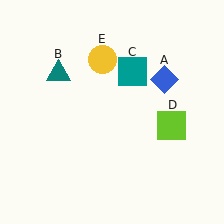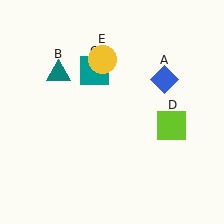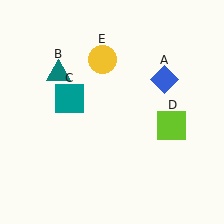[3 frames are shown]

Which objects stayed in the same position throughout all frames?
Blue diamond (object A) and teal triangle (object B) and lime square (object D) and yellow circle (object E) remained stationary.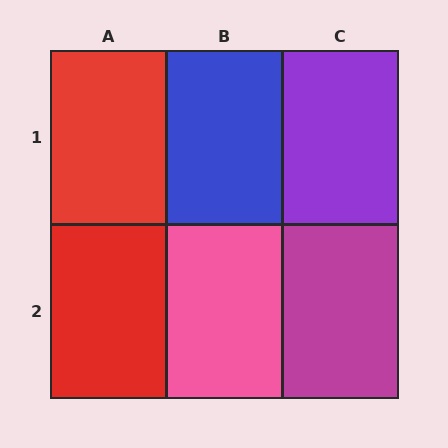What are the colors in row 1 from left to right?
Red, blue, purple.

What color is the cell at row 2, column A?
Red.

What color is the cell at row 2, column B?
Pink.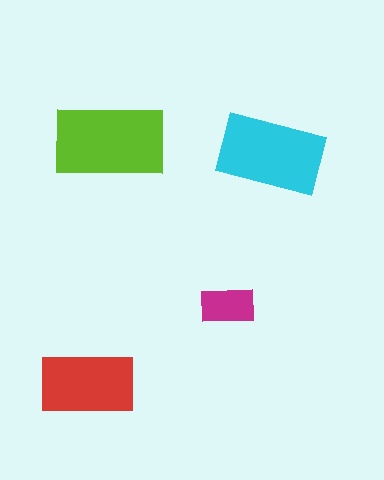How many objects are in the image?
There are 4 objects in the image.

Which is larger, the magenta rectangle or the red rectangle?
The red one.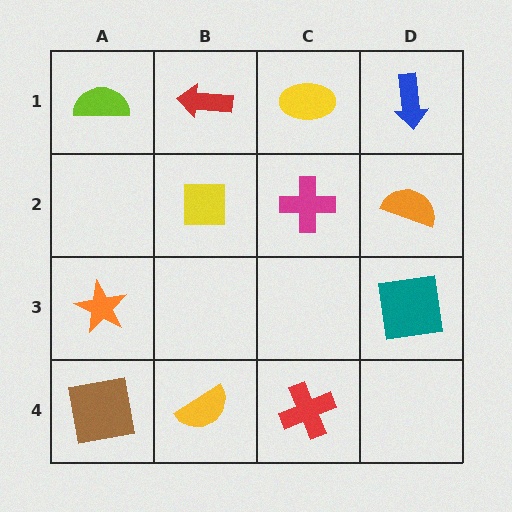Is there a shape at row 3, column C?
No, that cell is empty.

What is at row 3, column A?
An orange star.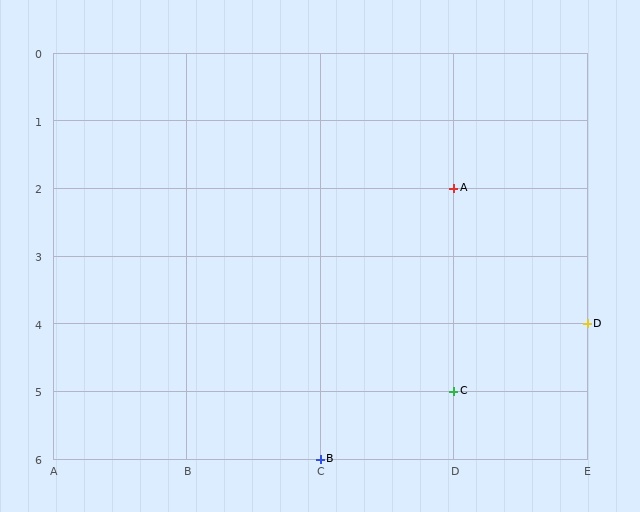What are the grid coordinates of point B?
Point B is at grid coordinates (C, 6).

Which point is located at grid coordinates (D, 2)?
Point A is at (D, 2).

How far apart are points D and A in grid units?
Points D and A are 1 column and 2 rows apart (about 2.2 grid units diagonally).